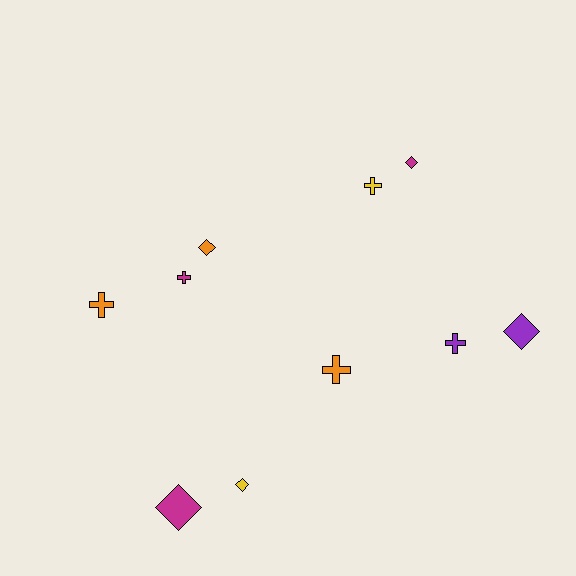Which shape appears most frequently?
Cross, with 5 objects.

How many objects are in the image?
There are 10 objects.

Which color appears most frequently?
Magenta, with 3 objects.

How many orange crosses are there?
There are 2 orange crosses.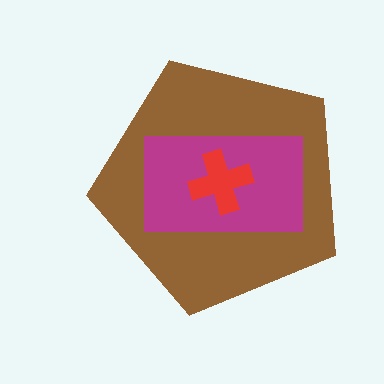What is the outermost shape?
The brown pentagon.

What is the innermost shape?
The red cross.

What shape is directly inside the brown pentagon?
The magenta rectangle.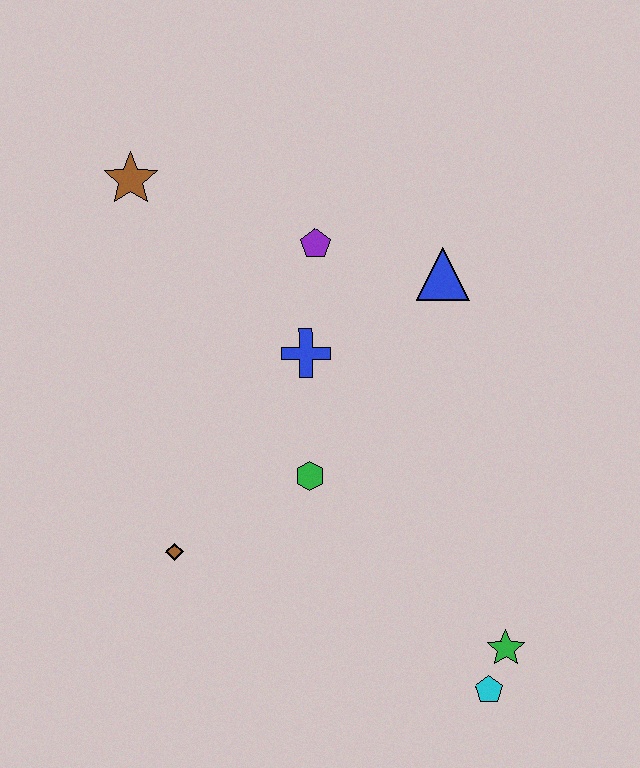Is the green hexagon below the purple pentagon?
Yes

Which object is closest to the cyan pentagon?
The green star is closest to the cyan pentagon.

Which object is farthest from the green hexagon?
The brown star is farthest from the green hexagon.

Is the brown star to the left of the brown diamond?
Yes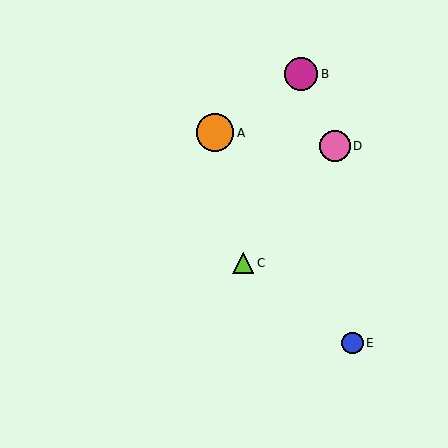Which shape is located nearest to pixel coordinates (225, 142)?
The orange circle (labeled A) at (215, 133) is nearest to that location.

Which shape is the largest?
The orange circle (labeled A) is the largest.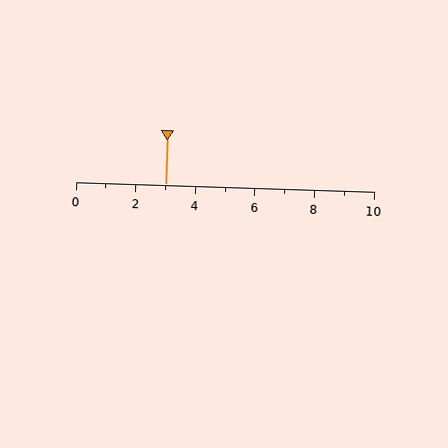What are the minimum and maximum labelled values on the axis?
The axis runs from 0 to 10.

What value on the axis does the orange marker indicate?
The marker indicates approximately 3.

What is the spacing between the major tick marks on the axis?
The major ticks are spaced 2 apart.